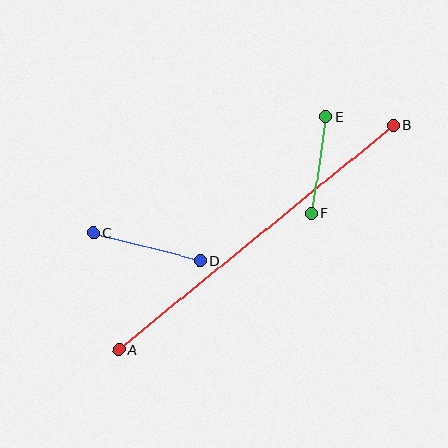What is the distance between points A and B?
The distance is approximately 355 pixels.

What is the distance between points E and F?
The distance is approximately 98 pixels.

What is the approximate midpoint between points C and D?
The midpoint is at approximately (146, 247) pixels.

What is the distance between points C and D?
The distance is approximately 110 pixels.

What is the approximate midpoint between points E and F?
The midpoint is at approximately (319, 165) pixels.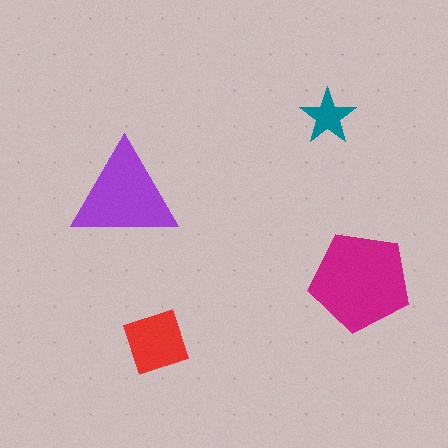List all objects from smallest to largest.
The teal star, the red square, the purple triangle, the magenta pentagon.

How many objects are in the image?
There are 4 objects in the image.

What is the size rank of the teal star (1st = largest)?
4th.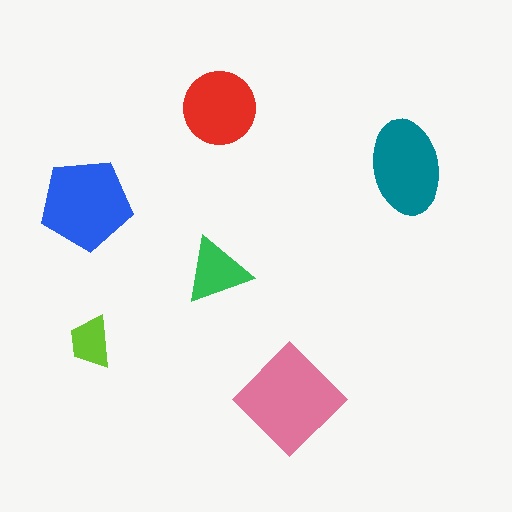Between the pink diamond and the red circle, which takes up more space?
The pink diamond.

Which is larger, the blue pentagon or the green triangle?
The blue pentagon.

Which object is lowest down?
The pink diamond is bottommost.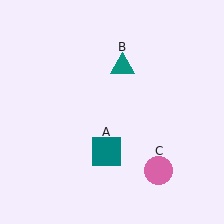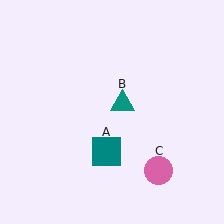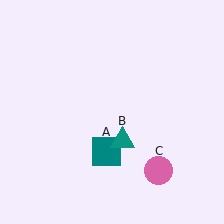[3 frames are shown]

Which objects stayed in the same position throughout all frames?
Teal square (object A) and pink circle (object C) remained stationary.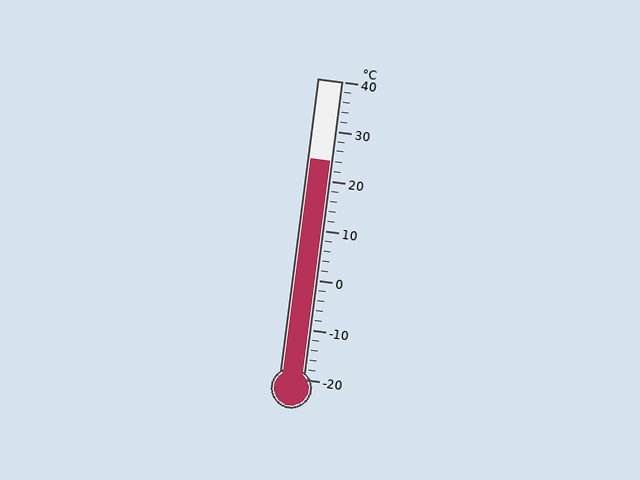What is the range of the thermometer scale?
The thermometer scale ranges from -20°C to 40°C.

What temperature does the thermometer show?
The thermometer shows approximately 24°C.